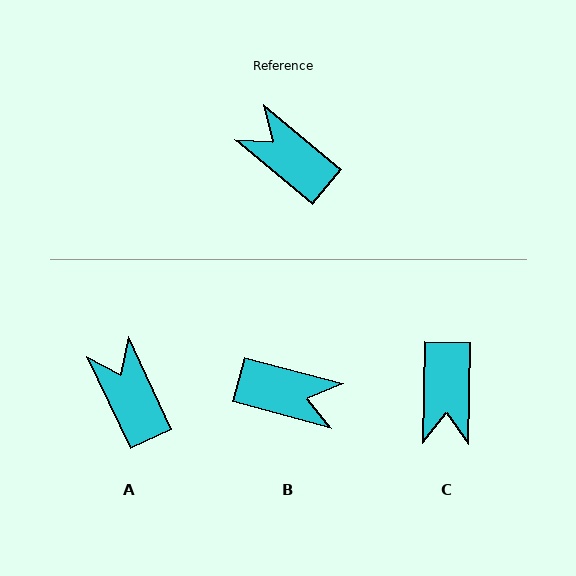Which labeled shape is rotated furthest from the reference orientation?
B, about 156 degrees away.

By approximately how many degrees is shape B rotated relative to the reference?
Approximately 156 degrees clockwise.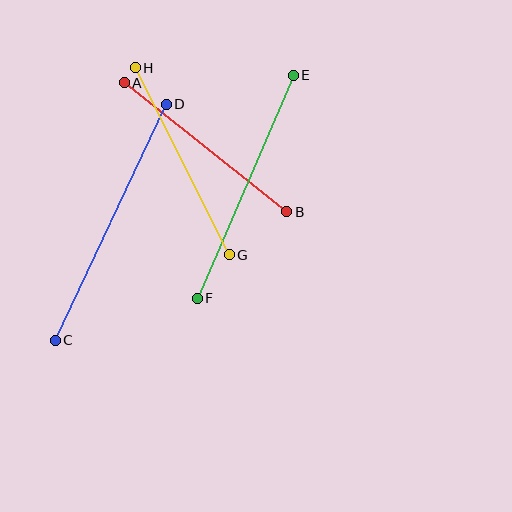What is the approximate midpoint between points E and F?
The midpoint is at approximately (245, 187) pixels.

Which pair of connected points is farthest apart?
Points C and D are farthest apart.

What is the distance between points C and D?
The distance is approximately 261 pixels.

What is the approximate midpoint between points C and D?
The midpoint is at approximately (111, 222) pixels.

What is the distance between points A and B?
The distance is approximately 207 pixels.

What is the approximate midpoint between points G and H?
The midpoint is at approximately (182, 161) pixels.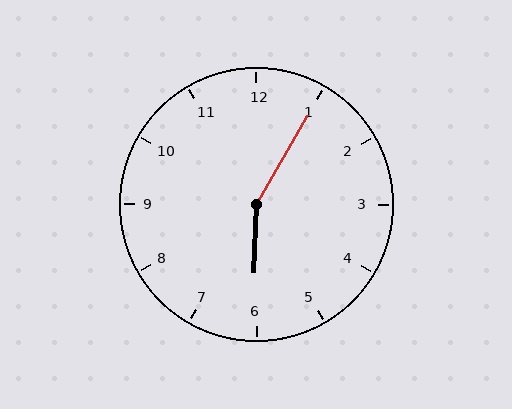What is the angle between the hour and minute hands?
Approximately 152 degrees.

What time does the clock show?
6:05.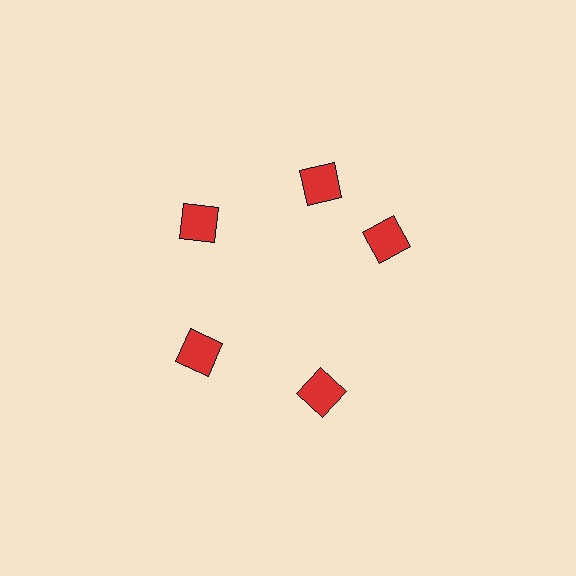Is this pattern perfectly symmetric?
No. The 5 red squares are arranged in a ring, but one element near the 3 o'clock position is rotated out of alignment along the ring, breaking the 5-fold rotational symmetry.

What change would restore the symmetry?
The symmetry would be restored by rotating it back into even spacing with its neighbors so that all 5 squares sit at equal angles and equal distance from the center.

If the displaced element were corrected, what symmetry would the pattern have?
It would have 5-fold rotational symmetry — the pattern would map onto itself every 72 degrees.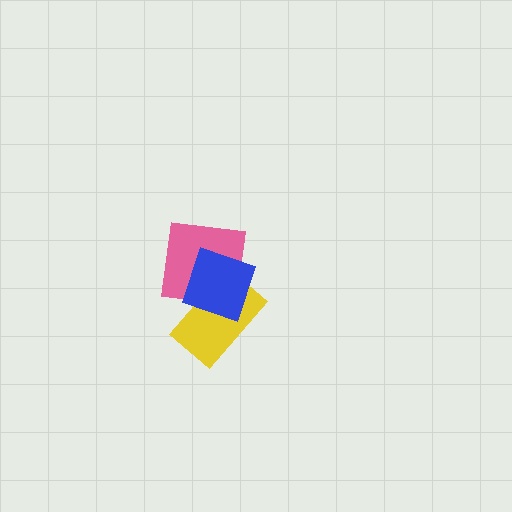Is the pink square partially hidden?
Yes, it is partially covered by another shape.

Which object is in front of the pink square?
The blue square is in front of the pink square.